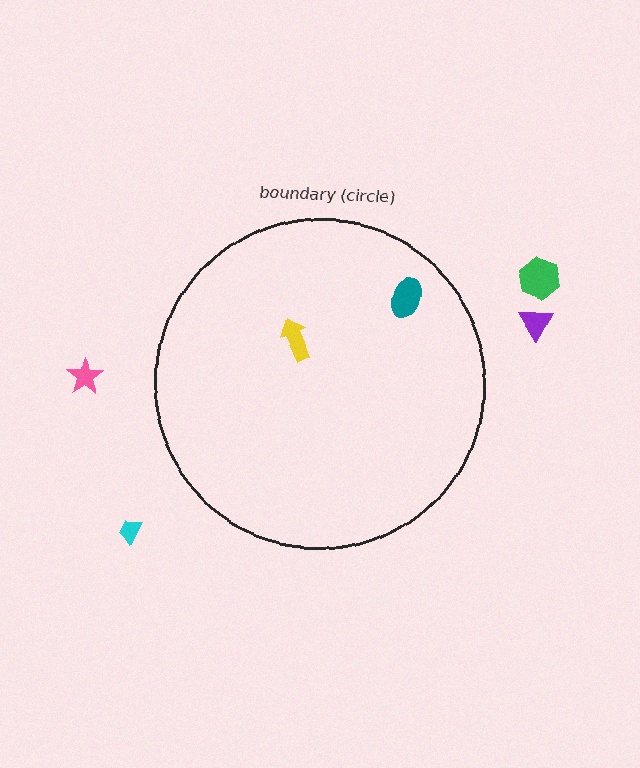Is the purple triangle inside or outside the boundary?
Outside.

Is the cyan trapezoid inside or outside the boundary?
Outside.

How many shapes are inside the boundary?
2 inside, 4 outside.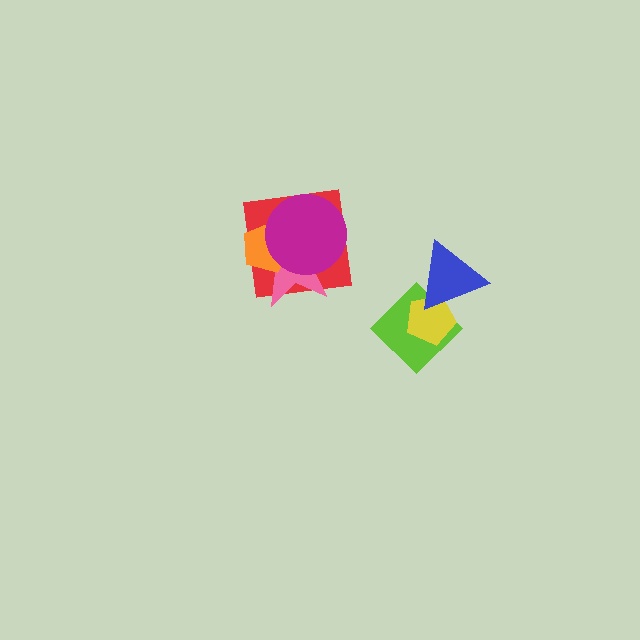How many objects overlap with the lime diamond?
2 objects overlap with the lime diamond.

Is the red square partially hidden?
Yes, it is partially covered by another shape.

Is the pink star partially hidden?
Yes, it is partially covered by another shape.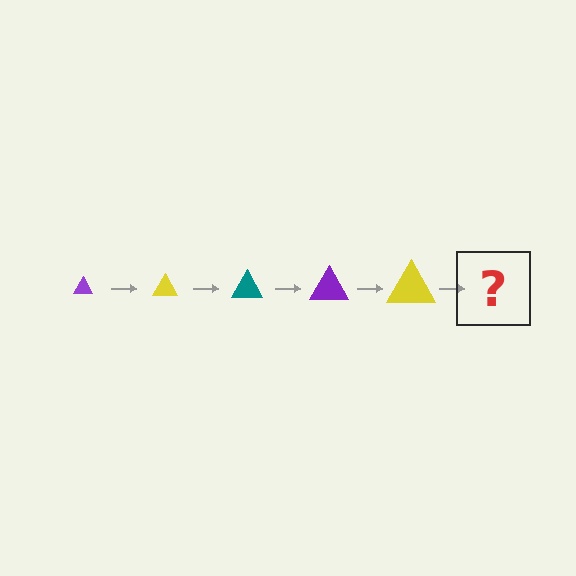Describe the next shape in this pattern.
It should be a teal triangle, larger than the previous one.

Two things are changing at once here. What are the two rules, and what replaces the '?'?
The two rules are that the triangle grows larger each step and the color cycles through purple, yellow, and teal. The '?' should be a teal triangle, larger than the previous one.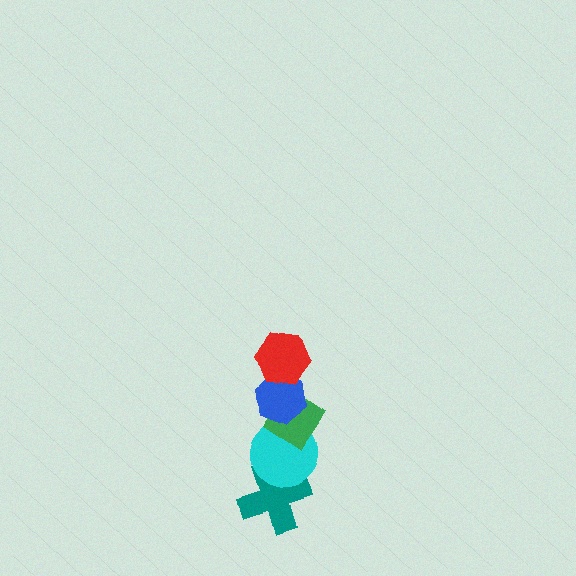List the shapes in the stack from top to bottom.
From top to bottom: the red hexagon, the blue hexagon, the green diamond, the cyan circle, the teal cross.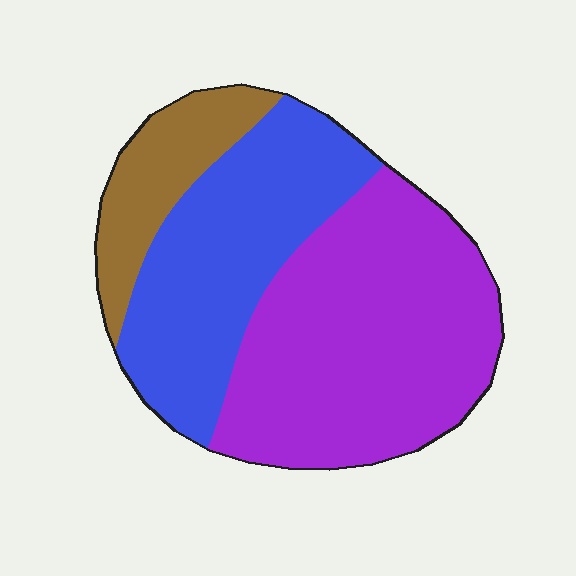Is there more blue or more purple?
Purple.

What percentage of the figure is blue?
Blue covers around 35% of the figure.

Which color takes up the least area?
Brown, at roughly 15%.